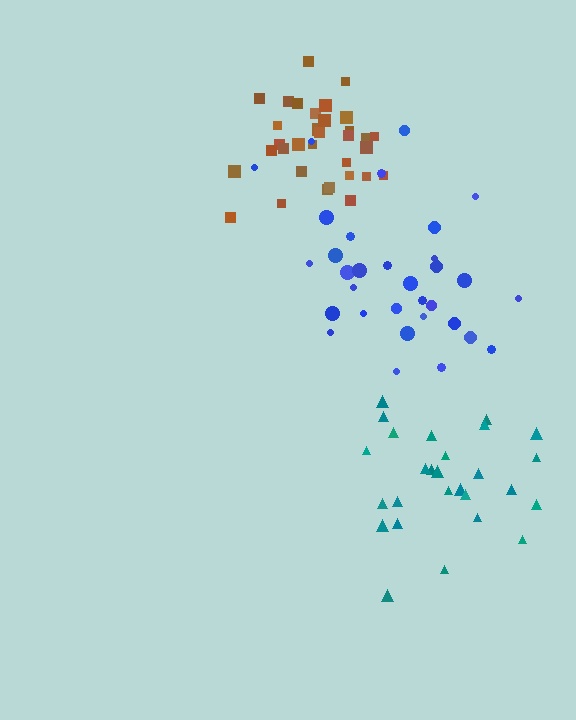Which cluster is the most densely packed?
Brown.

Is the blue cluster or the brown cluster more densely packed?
Brown.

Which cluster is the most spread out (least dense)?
Blue.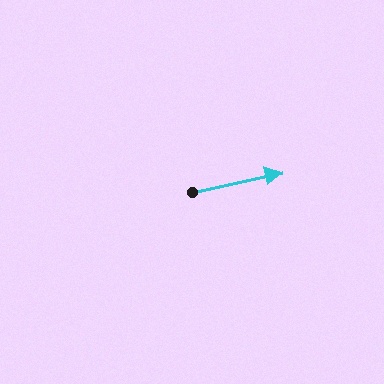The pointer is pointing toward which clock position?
Roughly 3 o'clock.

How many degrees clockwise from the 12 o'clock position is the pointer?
Approximately 78 degrees.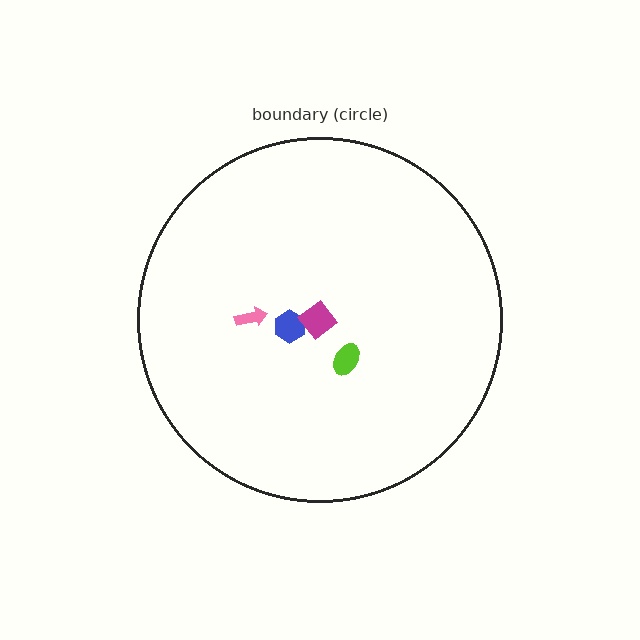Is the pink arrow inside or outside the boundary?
Inside.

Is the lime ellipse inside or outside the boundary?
Inside.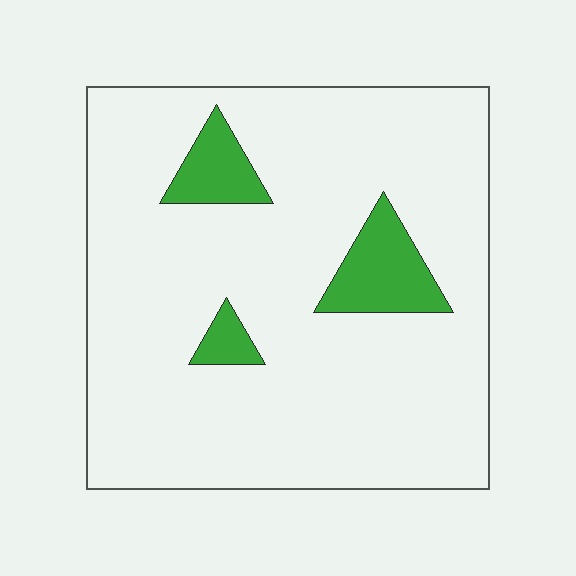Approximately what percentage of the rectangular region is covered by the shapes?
Approximately 10%.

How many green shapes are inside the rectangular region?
3.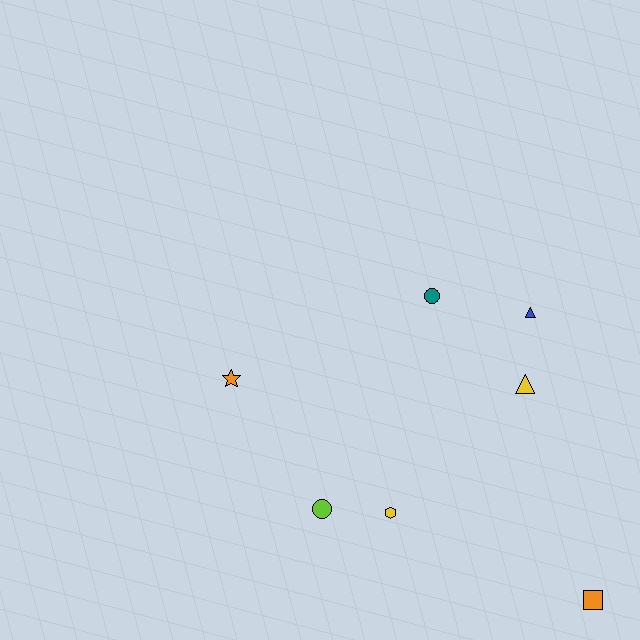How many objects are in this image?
There are 7 objects.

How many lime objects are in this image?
There is 1 lime object.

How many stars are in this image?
There is 1 star.